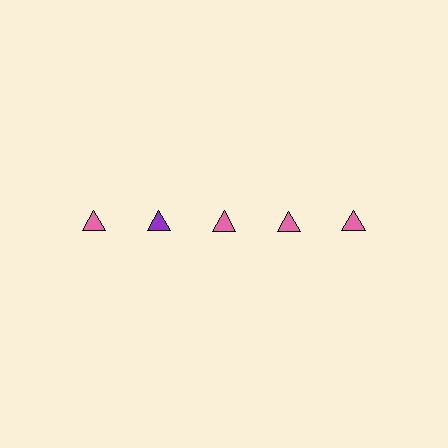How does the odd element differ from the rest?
It has a different color: purple instead of pink.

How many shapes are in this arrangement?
There are 5 shapes arranged in a grid pattern.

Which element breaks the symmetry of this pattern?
The purple triangle in the top row, second from left column breaks the symmetry. All other shapes are pink triangles.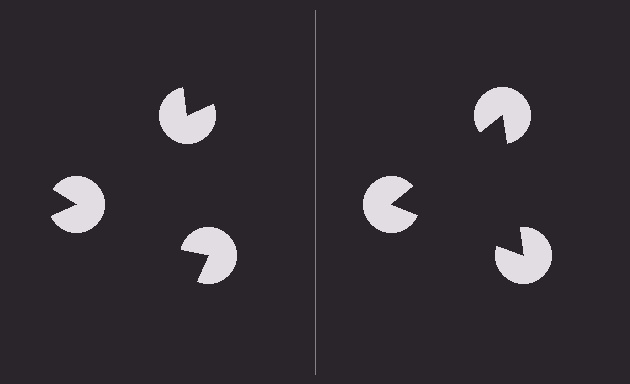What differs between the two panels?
The pac-man discs are positioned identically on both sides; only the wedge orientations differ. On the right they align to a triangle; on the left they are misaligned.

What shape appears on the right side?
An illusory triangle.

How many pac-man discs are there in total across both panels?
6 — 3 on each side.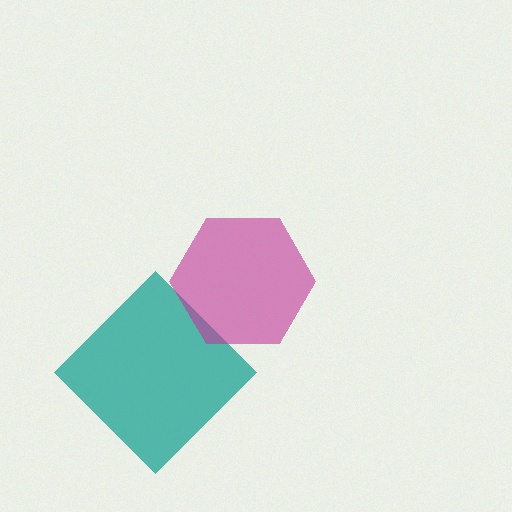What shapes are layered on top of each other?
The layered shapes are: a teal diamond, a magenta hexagon.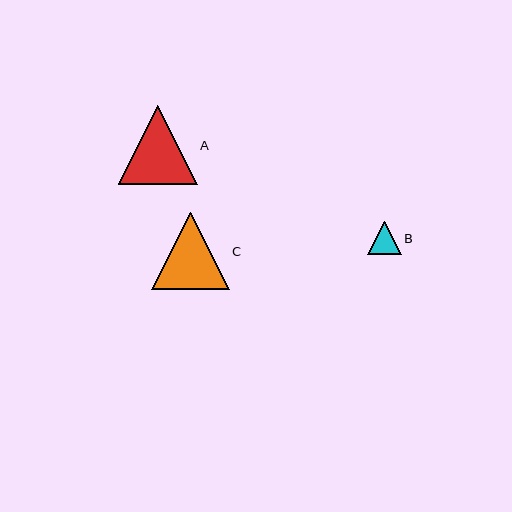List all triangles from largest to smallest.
From largest to smallest: A, C, B.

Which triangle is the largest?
Triangle A is the largest with a size of approximately 79 pixels.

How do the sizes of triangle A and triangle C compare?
Triangle A and triangle C are approximately the same size.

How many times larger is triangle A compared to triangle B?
Triangle A is approximately 2.4 times the size of triangle B.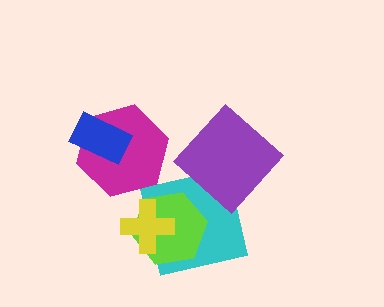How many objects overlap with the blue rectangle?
1 object overlaps with the blue rectangle.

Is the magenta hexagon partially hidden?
Yes, it is partially covered by another shape.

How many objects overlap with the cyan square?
3 objects overlap with the cyan square.